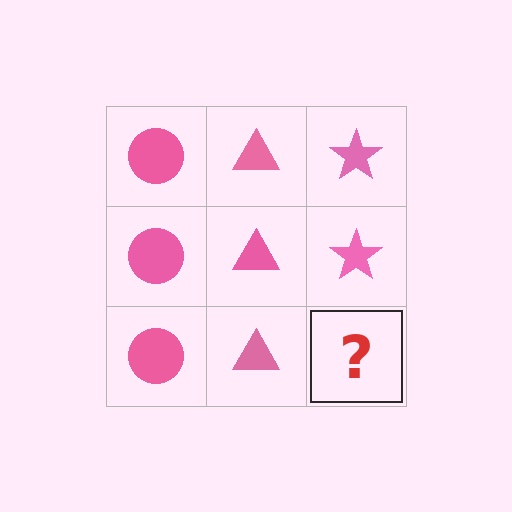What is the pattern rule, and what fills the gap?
The rule is that each column has a consistent shape. The gap should be filled with a pink star.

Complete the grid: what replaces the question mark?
The question mark should be replaced with a pink star.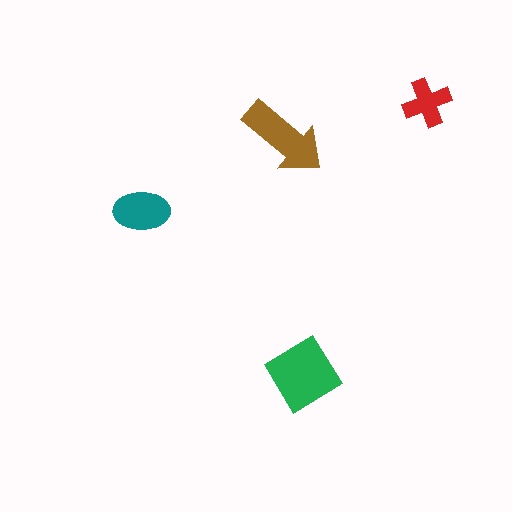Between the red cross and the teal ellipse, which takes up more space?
The teal ellipse.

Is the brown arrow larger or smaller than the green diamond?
Smaller.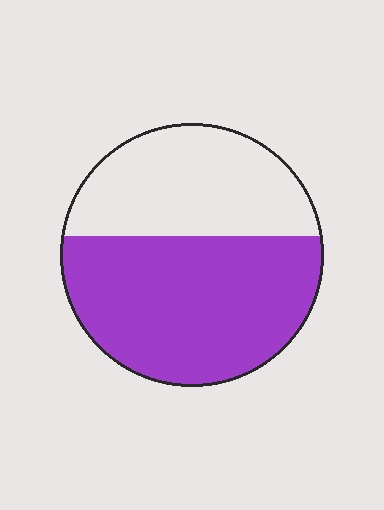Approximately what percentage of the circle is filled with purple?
Approximately 60%.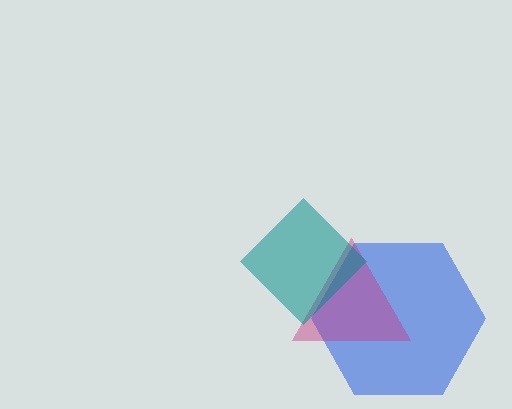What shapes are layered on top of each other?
The layered shapes are: a blue hexagon, a magenta triangle, a teal diamond.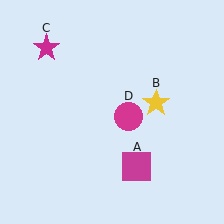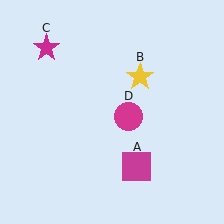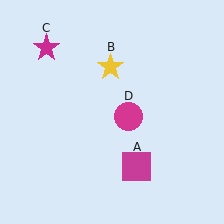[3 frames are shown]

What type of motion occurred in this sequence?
The yellow star (object B) rotated counterclockwise around the center of the scene.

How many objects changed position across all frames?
1 object changed position: yellow star (object B).